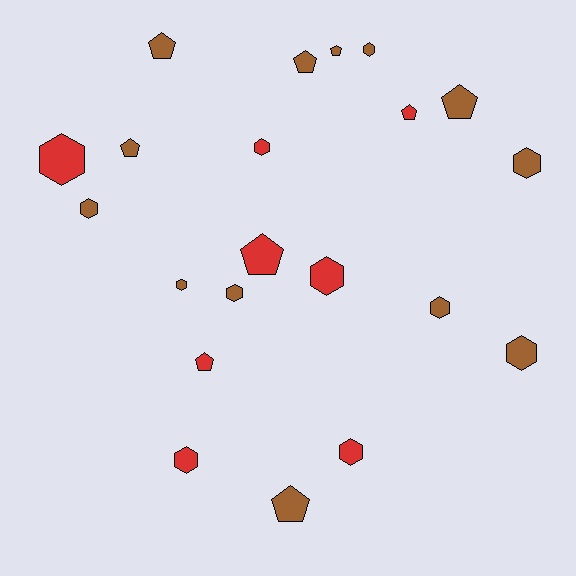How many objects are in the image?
There are 21 objects.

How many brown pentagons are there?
There are 6 brown pentagons.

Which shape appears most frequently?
Hexagon, with 12 objects.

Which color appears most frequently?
Brown, with 13 objects.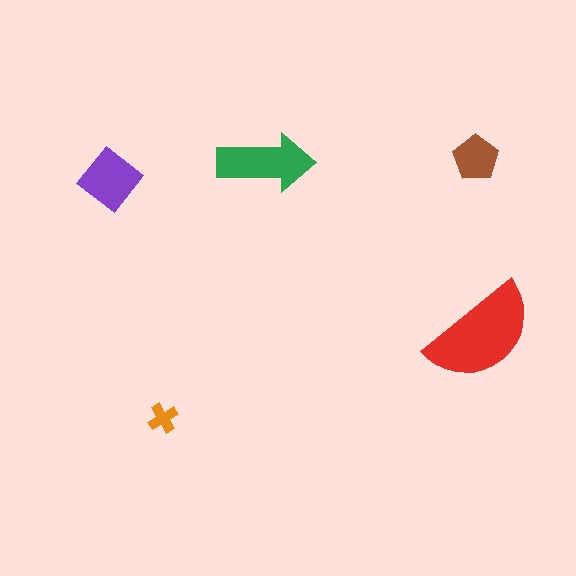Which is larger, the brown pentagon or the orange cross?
The brown pentagon.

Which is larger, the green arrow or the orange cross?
The green arrow.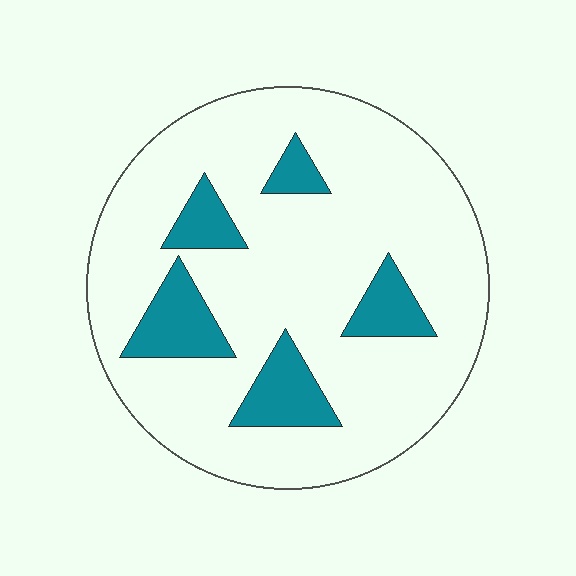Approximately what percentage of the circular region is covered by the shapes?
Approximately 15%.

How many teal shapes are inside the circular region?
5.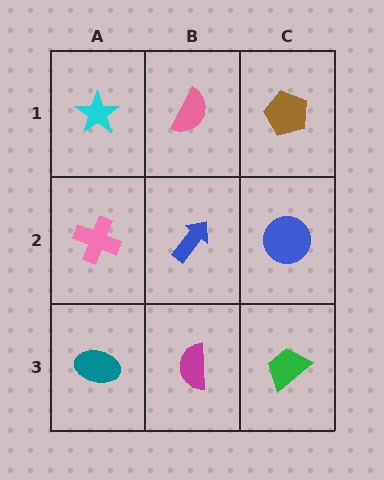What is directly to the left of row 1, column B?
A cyan star.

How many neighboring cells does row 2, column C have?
3.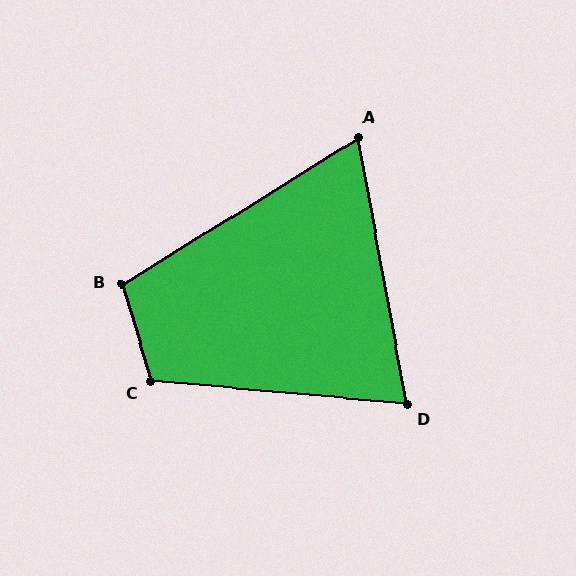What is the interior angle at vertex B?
Approximately 105 degrees (obtuse).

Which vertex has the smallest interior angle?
A, at approximately 68 degrees.